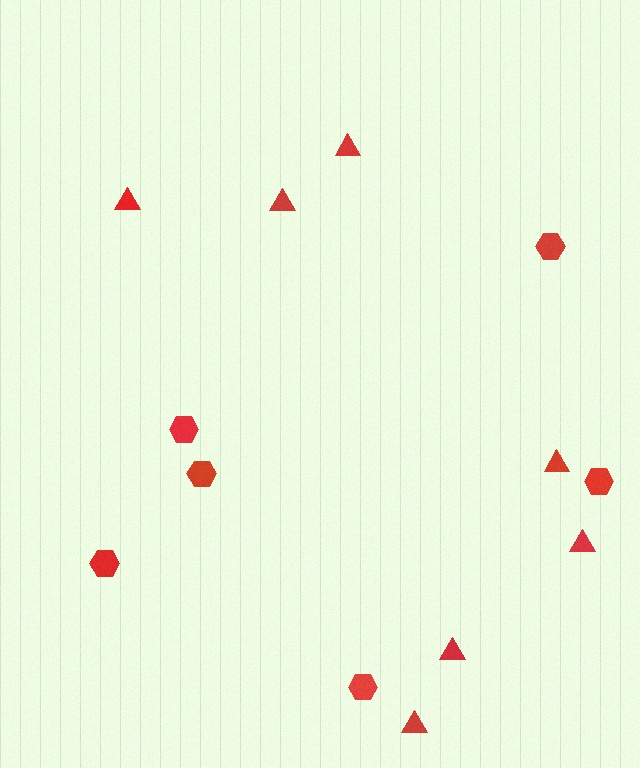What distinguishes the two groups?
There are 2 groups: one group of triangles (7) and one group of hexagons (6).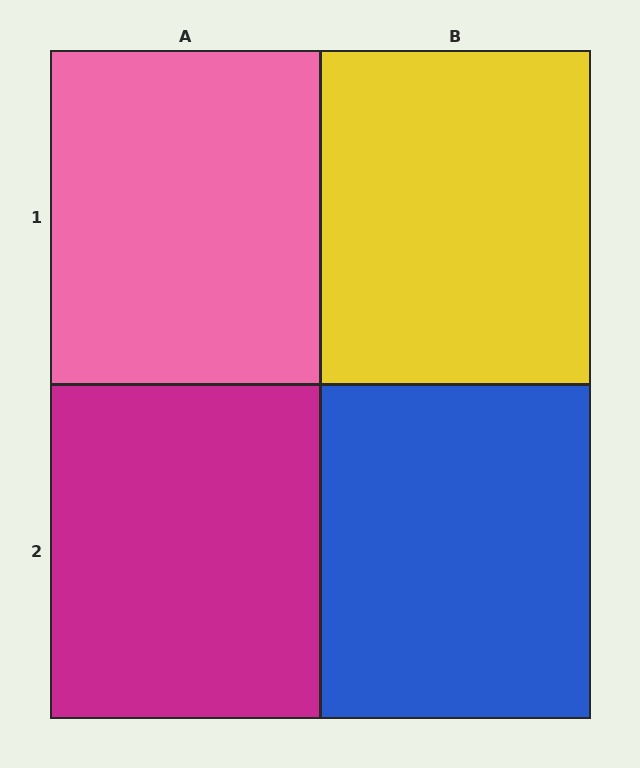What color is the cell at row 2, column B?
Blue.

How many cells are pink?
1 cell is pink.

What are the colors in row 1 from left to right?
Pink, yellow.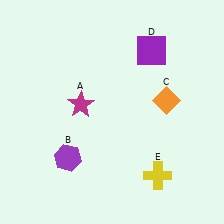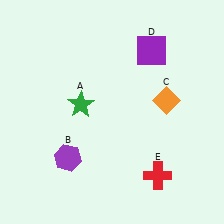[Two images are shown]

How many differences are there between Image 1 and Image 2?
There are 2 differences between the two images.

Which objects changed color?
A changed from magenta to green. E changed from yellow to red.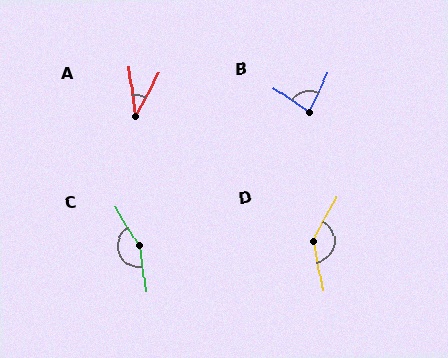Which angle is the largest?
C, at approximately 157 degrees.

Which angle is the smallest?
A, at approximately 36 degrees.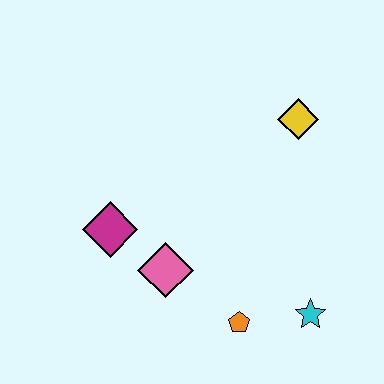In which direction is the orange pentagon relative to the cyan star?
The orange pentagon is to the left of the cyan star.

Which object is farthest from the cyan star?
The magenta diamond is farthest from the cyan star.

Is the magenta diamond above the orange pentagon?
Yes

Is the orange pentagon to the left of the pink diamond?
No